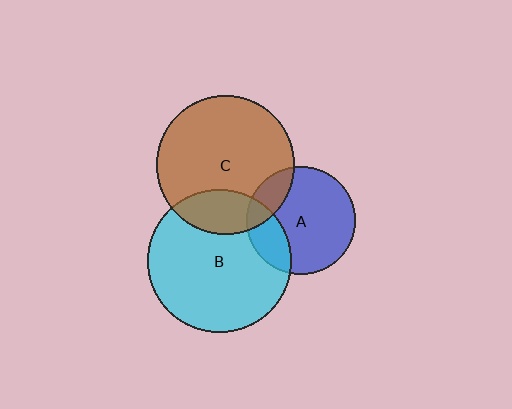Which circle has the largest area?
Circle B (cyan).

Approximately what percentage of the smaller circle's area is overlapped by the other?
Approximately 20%.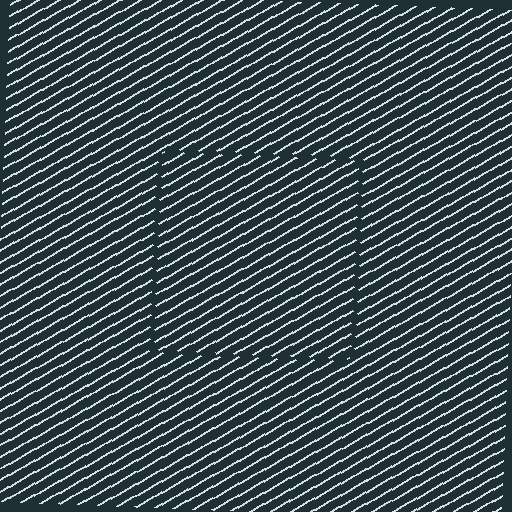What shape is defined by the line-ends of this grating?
An illusory square. The interior of the shape contains the same grating, shifted by half a period — the contour is defined by the phase discontinuity where line-ends from the inner and outer gratings abut.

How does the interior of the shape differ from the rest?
The interior of the shape contains the same grating, shifted by half a period — the contour is defined by the phase discontinuity where line-ends from the inner and outer gratings abut.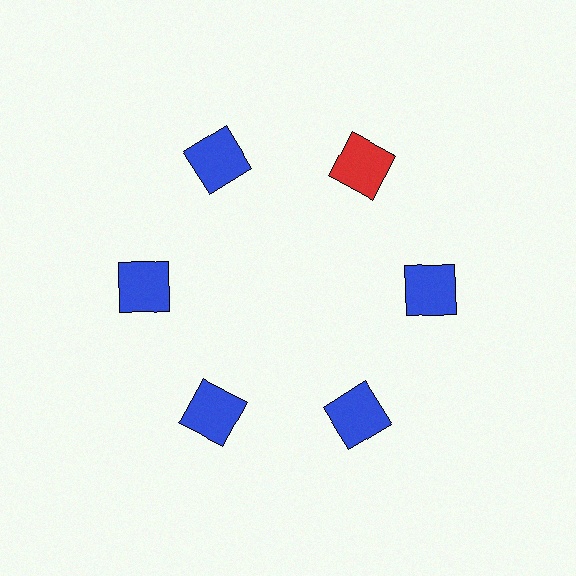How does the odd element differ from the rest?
It has a different color: red instead of blue.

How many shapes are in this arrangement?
There are 6 shapes arranged in a ring pattern.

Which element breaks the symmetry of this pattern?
The red square at roughly the 1 o'clock position breaks the symmetry. All other shapes are blue squares.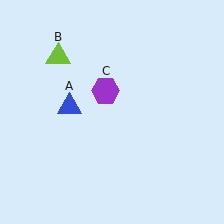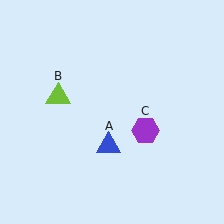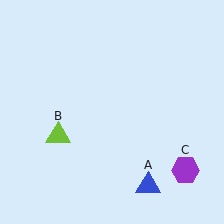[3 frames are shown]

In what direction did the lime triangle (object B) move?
The lime triangle (object B) moved down.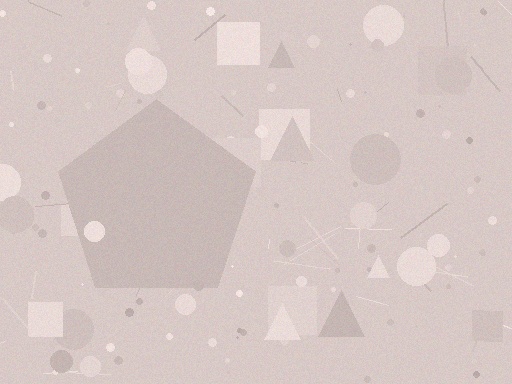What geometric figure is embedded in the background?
A pentagon is embedded in the background.